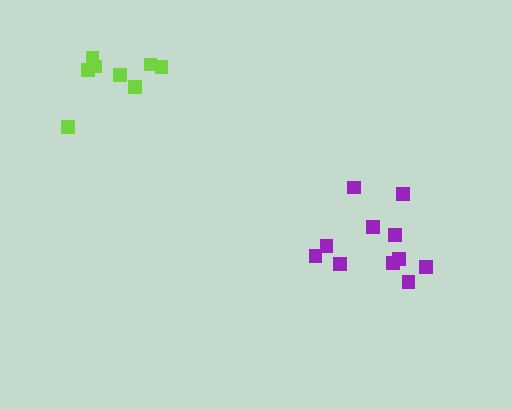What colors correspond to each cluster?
The clusters are colored: lime, purple.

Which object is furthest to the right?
The purple cluster is rightmost.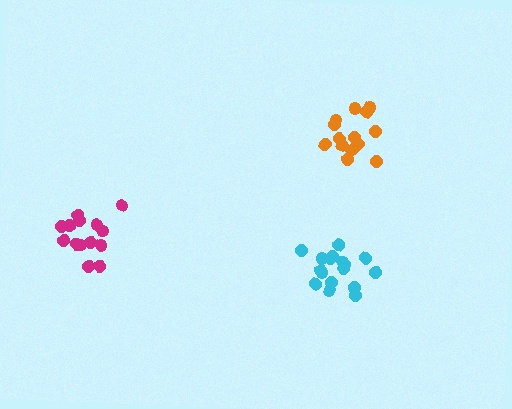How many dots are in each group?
Group 1: 17 dots, Group 2: 14 dots, Group 3: 15 dots (46 total).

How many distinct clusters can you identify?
There are 3 distinct clusters.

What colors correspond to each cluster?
The clusters are colored: cyan, magenta, orange.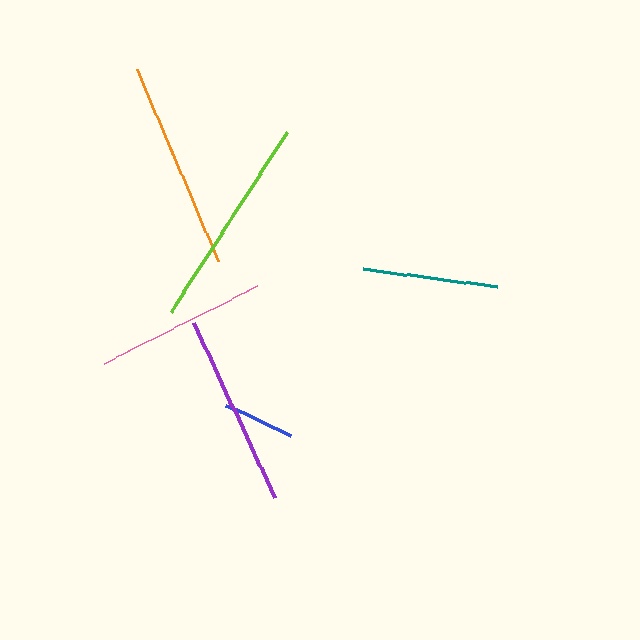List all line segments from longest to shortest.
From longest to shortest: lime, orange, purple, pink, teal, blue.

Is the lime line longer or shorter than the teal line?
The lime line is longer than the teal line.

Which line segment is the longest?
The lime line is the longest at approximately 214 pixels.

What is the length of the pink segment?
The pink segment is approximately 172 pixels long.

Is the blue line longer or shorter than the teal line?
The teal line is longer than the blue line.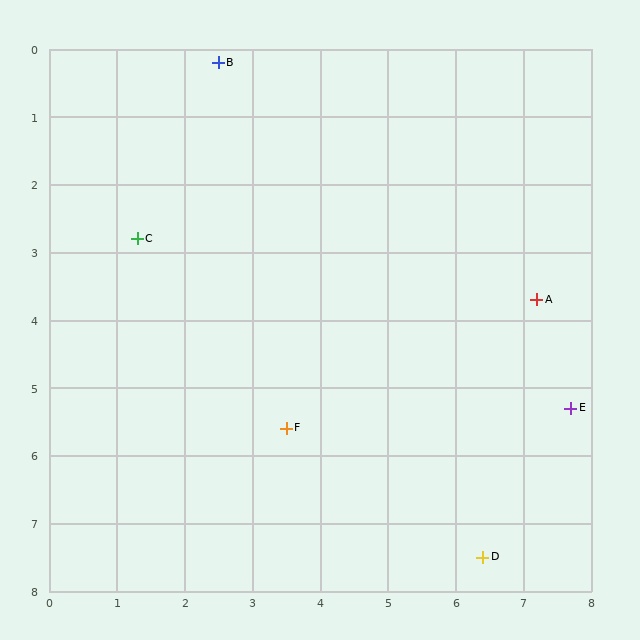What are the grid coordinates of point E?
Point E is at approximately (7.7, 5.3).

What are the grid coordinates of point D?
Point D is at approximately (6.4, 7.5).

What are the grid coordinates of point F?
Point F is at approximately (3.5, 5.6).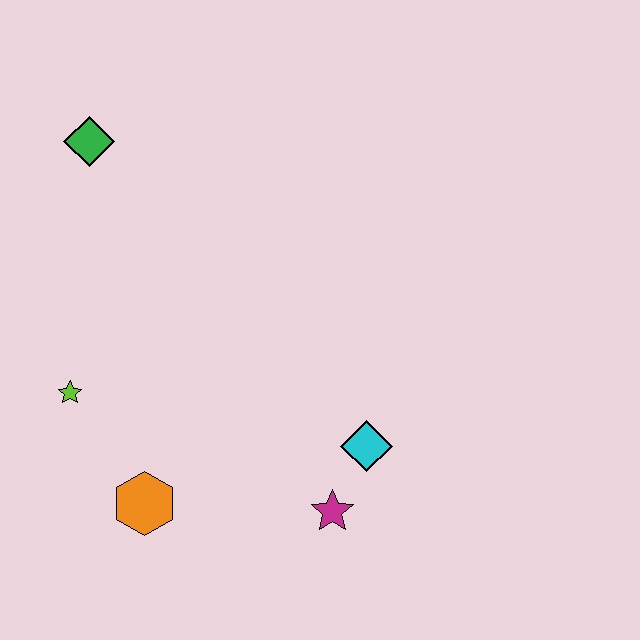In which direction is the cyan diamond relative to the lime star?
The cyan diamond is to the right of the lime star.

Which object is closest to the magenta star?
The cyan diamond is closest to the magenta star.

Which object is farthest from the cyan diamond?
The green diamond is farthest from the cyan diamond.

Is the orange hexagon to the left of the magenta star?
Yes